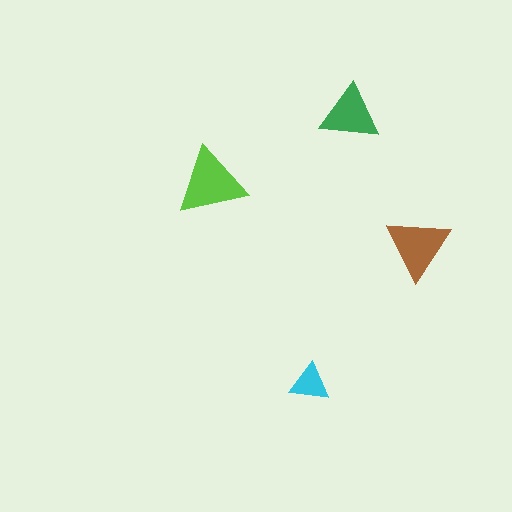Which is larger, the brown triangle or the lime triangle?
The lime one.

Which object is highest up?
The green triangle is topmost.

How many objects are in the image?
There are 4 objects in the image.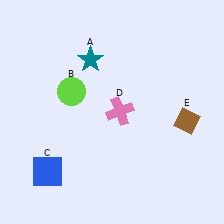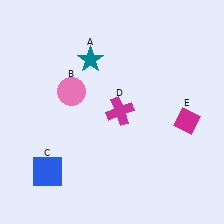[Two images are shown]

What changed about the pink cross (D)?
In Image 1, D is pink. In Image 2, it changed to magenta.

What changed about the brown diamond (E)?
In Image 1, E is brown. In Image 2, it changed to magenta.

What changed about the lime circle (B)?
In Image 1, B is lime. In Image 2, it changed to pink.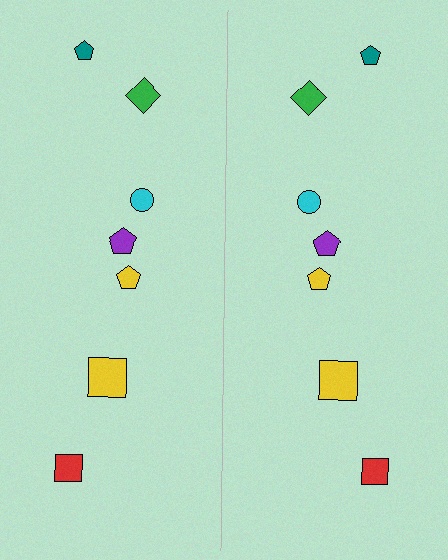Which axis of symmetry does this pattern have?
The pattern has a vertical axis of symmetry running through the center of the image.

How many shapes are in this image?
There are 14 shapes in this image.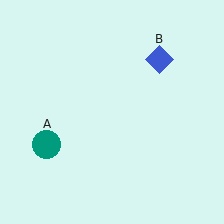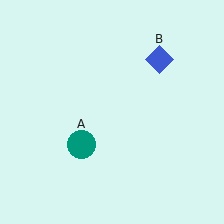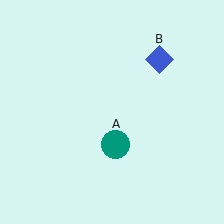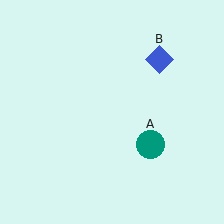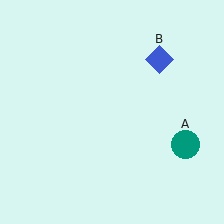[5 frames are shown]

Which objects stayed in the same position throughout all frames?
Blue diamond (object B) remained stationary.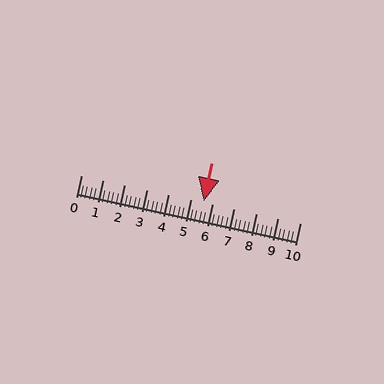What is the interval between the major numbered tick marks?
The major tick marks are spaced 1 units apart.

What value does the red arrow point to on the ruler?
The red arrow points to approximately 5.6.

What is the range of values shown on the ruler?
The ruler shows values from 0 to 10.